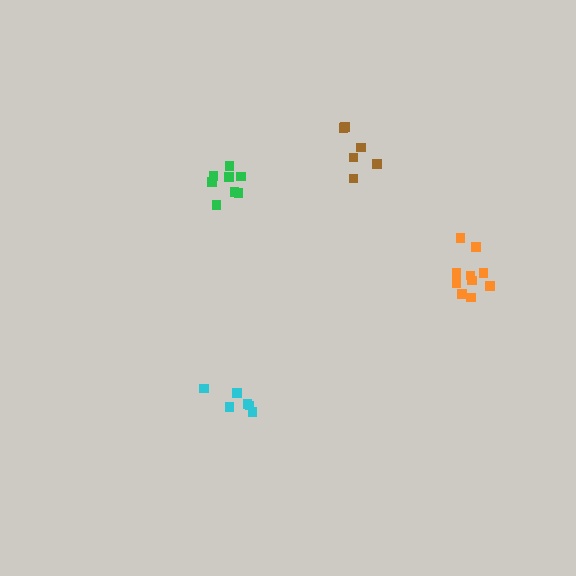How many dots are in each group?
Group 1: 8 dots, Group 2: 6 dots, Group 3: 6 dots, Group 4: 10 dots (30 total).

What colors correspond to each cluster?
The clusters are colored: green, brown, cyan, orange.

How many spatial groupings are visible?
There are 4 spatial groupings.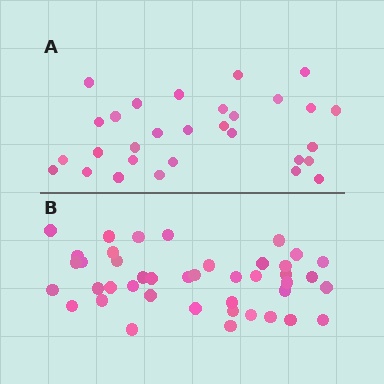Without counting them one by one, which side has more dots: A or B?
Region B (the bottom region) has more dots.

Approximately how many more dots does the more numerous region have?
Region B has roughly 12 or so more dots than region A.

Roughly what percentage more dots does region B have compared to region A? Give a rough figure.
About 40% more.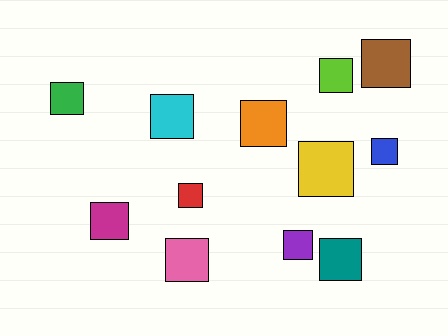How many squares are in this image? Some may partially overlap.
There are 12 squares.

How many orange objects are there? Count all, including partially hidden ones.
There is 1 orange object.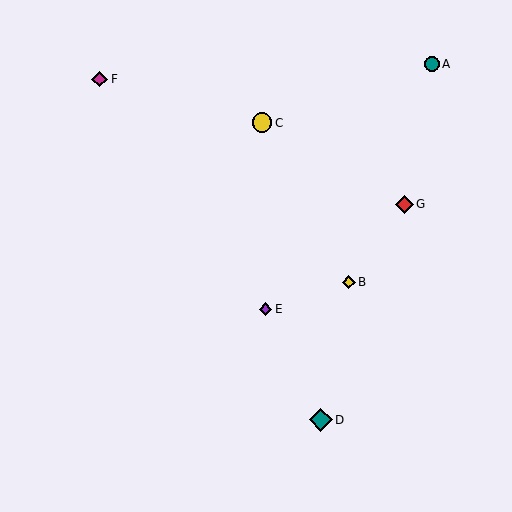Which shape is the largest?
The teal diamond (labeled D) is the largest.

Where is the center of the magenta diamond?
The center of the magenta diamond is at (100, 79).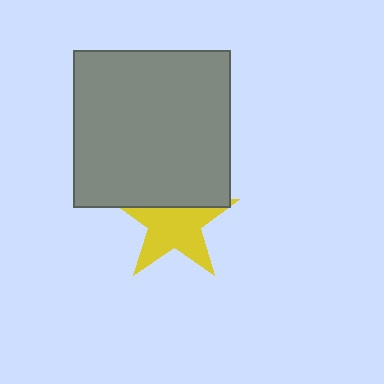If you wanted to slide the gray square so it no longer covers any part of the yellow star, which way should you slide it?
Slide it up — that is the most direct way to separate the two shapes.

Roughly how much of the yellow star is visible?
Most of it is visible (roughly 68%).